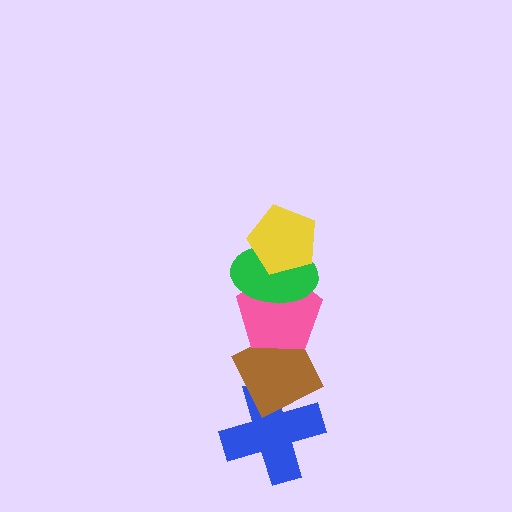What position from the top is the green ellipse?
The green ellipse is 2nd from the top.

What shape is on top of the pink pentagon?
The green ellipse is on top of the pink pentagon.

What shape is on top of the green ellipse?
The yellow pentagon is on top of the green ellipse.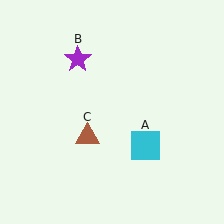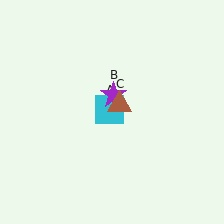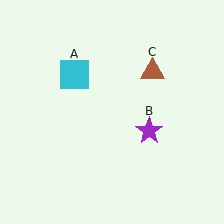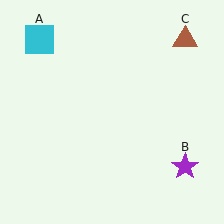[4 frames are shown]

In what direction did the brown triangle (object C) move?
The brown triangle (object C) moved up and to the right.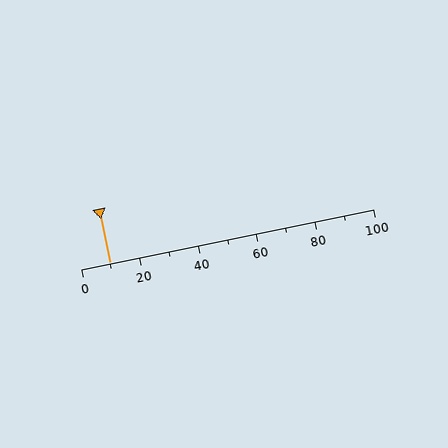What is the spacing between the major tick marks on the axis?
The major ticks are spaced 20 apart.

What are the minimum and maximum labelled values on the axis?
The axis runs from 0 to 100.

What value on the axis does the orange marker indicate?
The marker indicates approximately 10.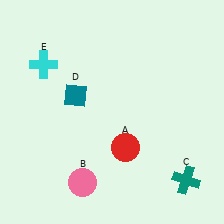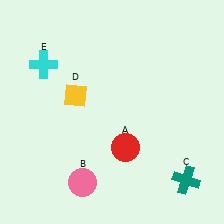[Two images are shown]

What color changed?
The diamond (D) changed from teal in Image 1 to yellow in Image 2.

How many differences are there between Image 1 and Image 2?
There is 1 difference between the two images.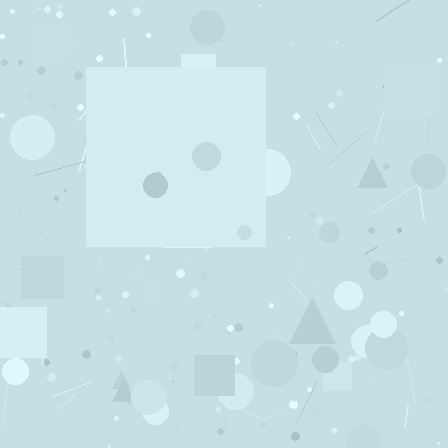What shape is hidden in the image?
A square is hidden in the image.